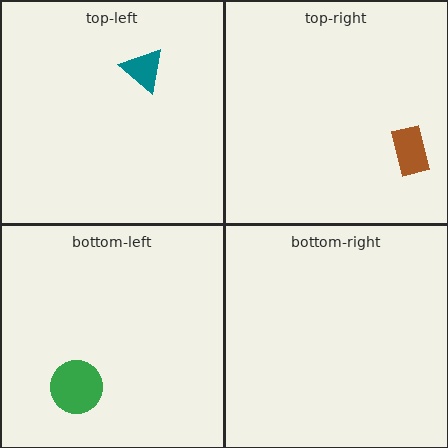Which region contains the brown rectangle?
The top-right region.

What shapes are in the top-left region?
The teal triangle.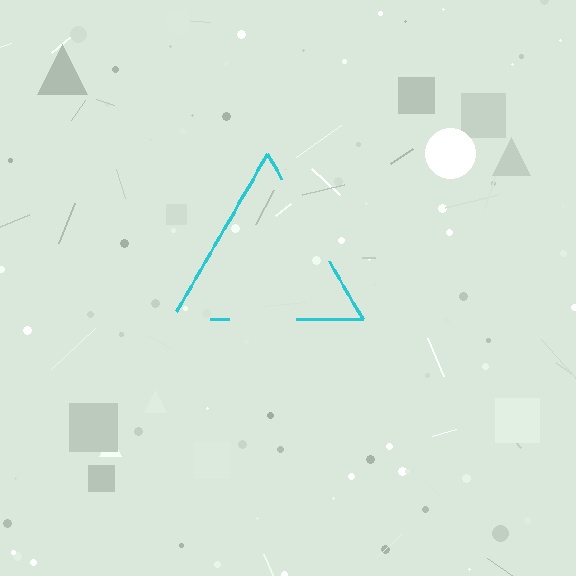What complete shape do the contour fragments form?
The contour fragments form a triangle.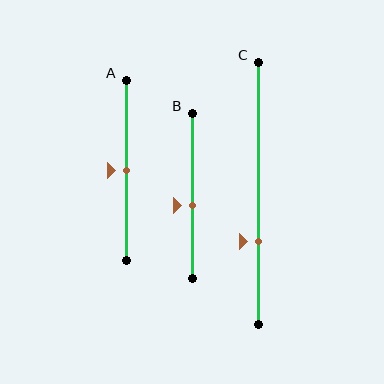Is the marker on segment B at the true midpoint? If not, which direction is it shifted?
No, the marker on segment B is shifted downward by about 6% of the segment length.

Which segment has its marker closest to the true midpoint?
Segment A has its marker closest to the true midpoint.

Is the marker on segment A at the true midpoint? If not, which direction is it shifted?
Yes, the marker on segment A is at the true midpoint.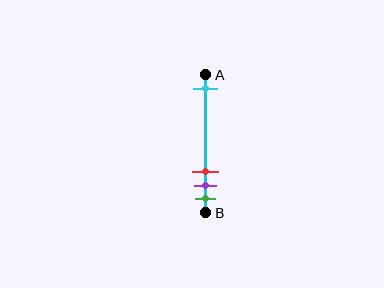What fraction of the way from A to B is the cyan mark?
The cyan mark is approximately 10% (0.1) of the way from A to B.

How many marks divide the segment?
There are 4 marks dividing the segment.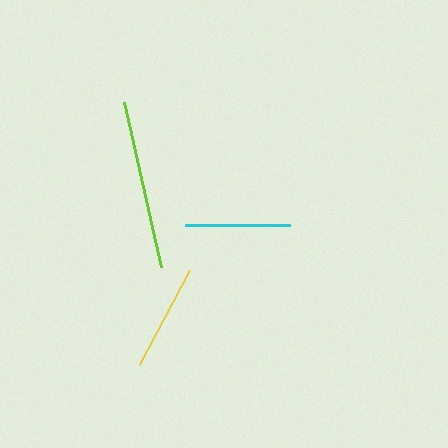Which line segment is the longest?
The lime line is the longest at approximately 169 pixels.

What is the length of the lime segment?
The lime segment is approximately 169 pixels long.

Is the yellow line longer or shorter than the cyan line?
The yellow line is longer than the cyan line.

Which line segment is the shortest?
The cyan line is the shortest at approximately 105 pixels.